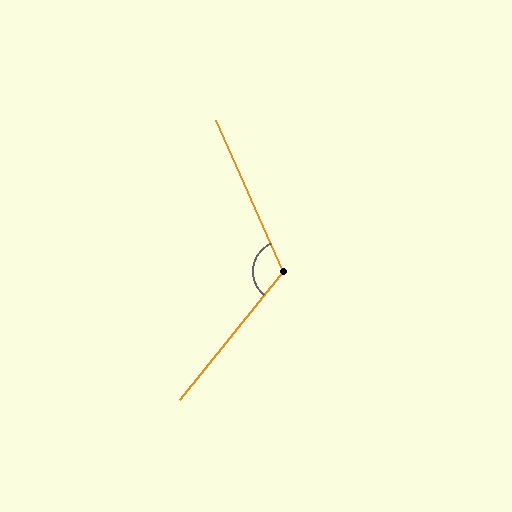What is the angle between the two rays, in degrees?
Approximately 117 degrees.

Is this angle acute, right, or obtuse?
It is obtuse.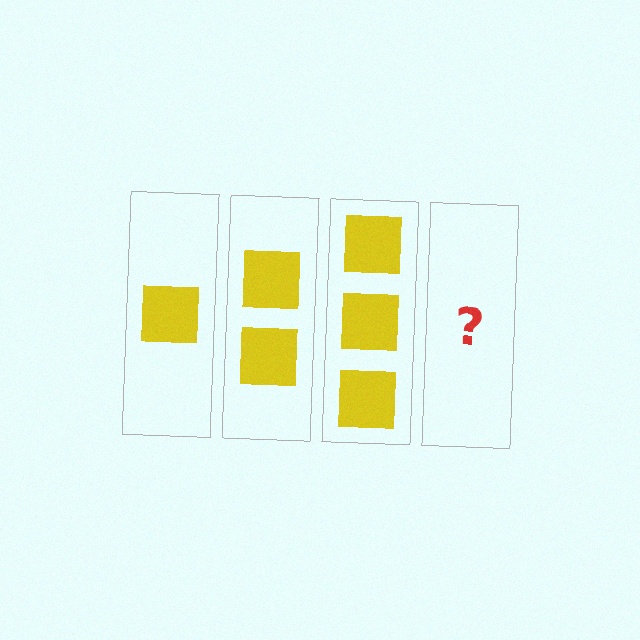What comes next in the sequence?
The next element should be 4 squares.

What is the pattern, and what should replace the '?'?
The pattern is that each step adds one more square. The '?' should be 4 squares.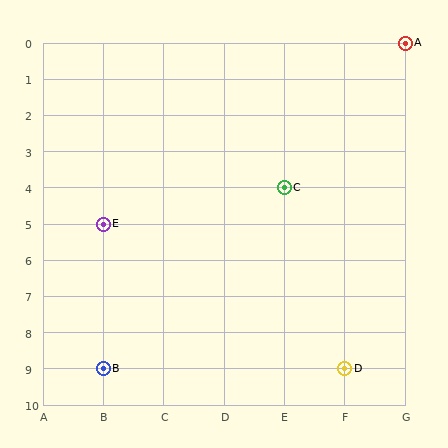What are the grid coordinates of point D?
Point D is at grid coordinates (F, 9).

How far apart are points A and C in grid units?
Points A and C are 2 columns and 4 rows apart (about 4.5 grid units diagonally).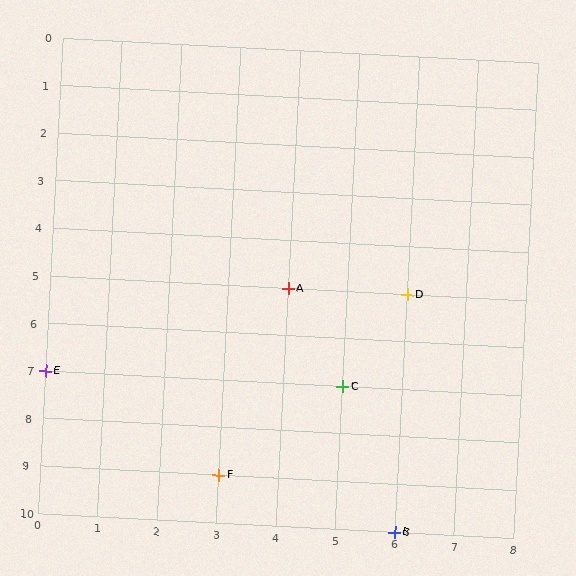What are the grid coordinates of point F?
Point F is at grid coordinates (3, 9).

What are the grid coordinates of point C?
Point C is at grid coordinates (5, 7).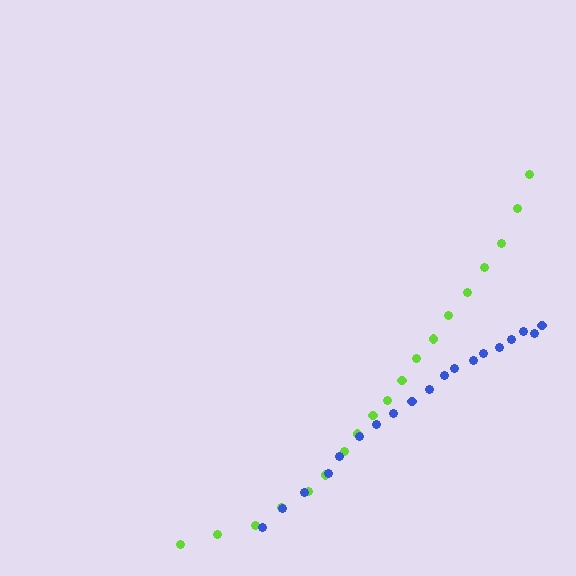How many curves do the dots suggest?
There are 2 distinct paths.